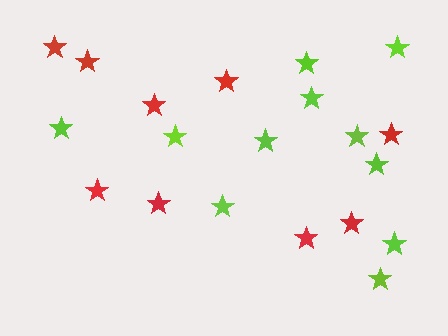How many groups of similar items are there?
There are 2 groups: one group of red stars (9) and one group of lime stars (11).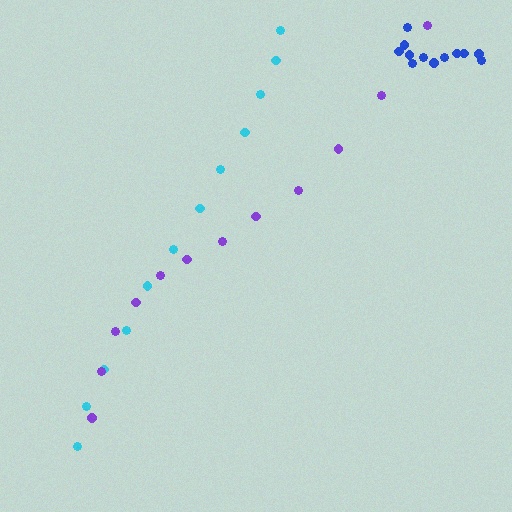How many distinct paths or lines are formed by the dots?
There are 3 distinct paths.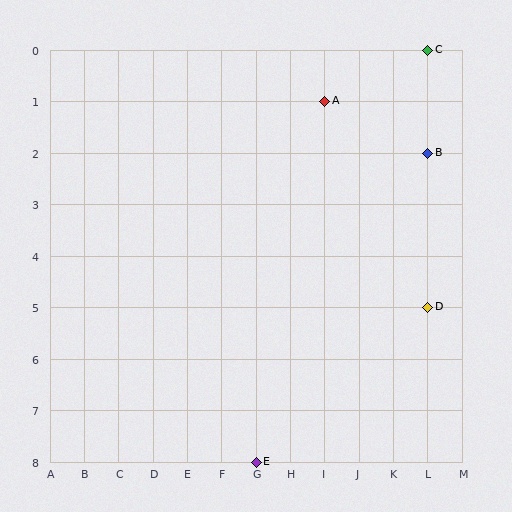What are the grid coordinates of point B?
Point B is at grid coordinates (L, 2).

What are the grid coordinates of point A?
Point A is at grid coordinates (I, 1).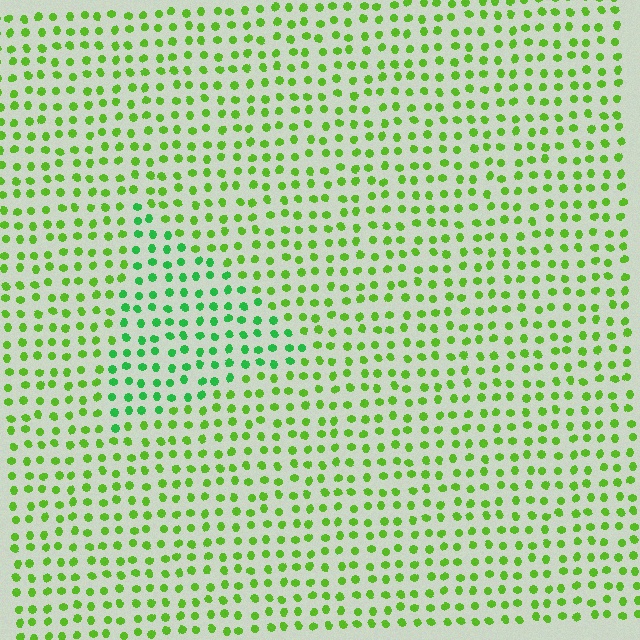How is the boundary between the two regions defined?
The boundary is defined purely by a slight shift in hue (about 32 degrees). Spacing, size, and orientation are identical on both sides.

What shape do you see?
I see a triangle.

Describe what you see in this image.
The image is filled with small lime elements in a uniform arrangement. A triangle-shaped region is visible where the elements are tinted to a slightly different hue, forming a subtle color boundary.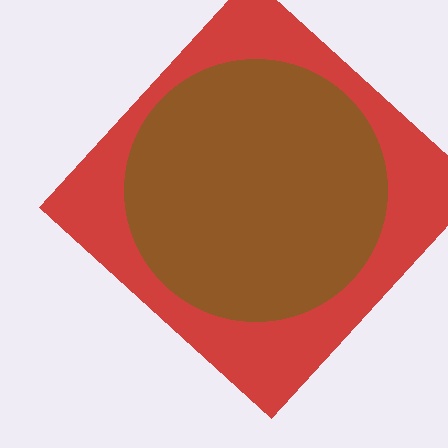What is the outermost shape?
The red diamond.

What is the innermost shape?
The brown circle.